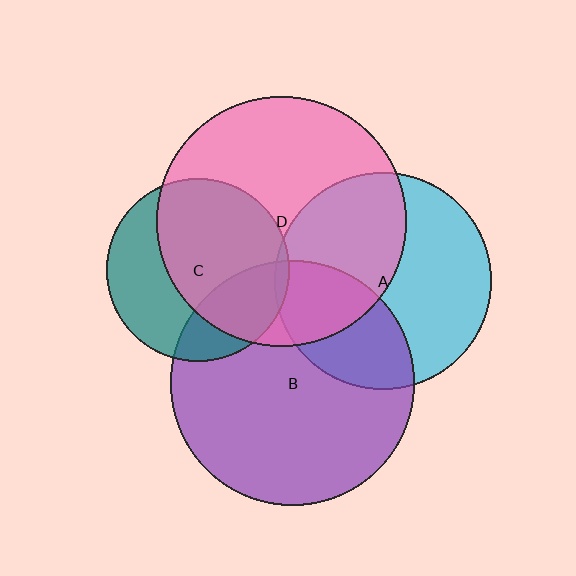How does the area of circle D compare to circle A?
Approximately 1.3 times.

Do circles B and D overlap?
Yes.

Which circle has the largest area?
Circle D (pink).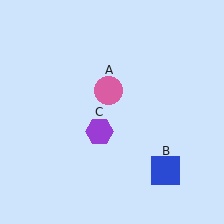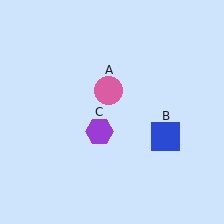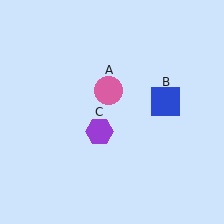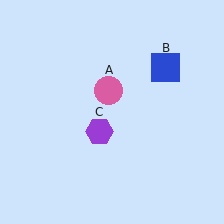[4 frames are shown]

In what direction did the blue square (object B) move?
The blue square (object B) moved up.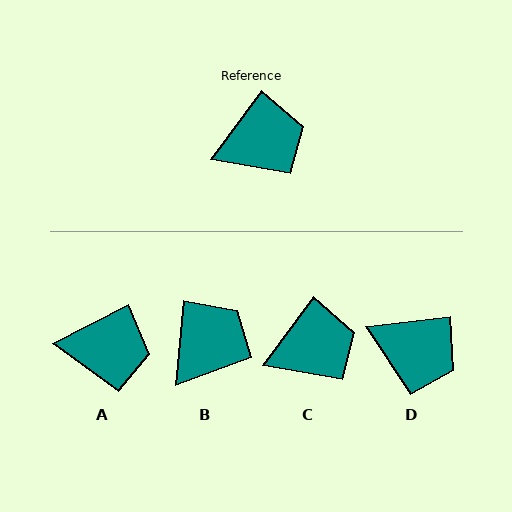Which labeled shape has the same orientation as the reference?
C.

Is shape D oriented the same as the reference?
No, it is off by about 46 degrees.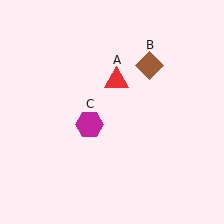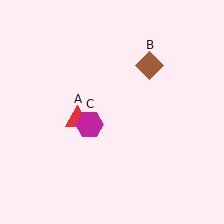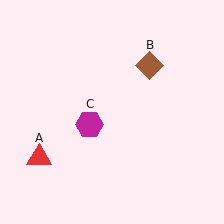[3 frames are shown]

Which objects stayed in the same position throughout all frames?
Brown diamond (object B) and magenta hexagon (object C) remained stationary.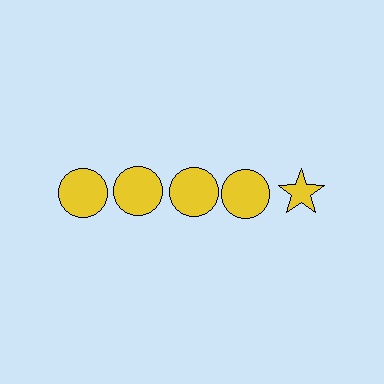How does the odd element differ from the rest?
It has a different shape: star instead of circle.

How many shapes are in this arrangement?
There are 5 shapes arranged in a grid pattern.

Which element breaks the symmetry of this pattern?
The yellow star in the top row, rightmost column breaks the symmetry. All other shapes are yellow circles.